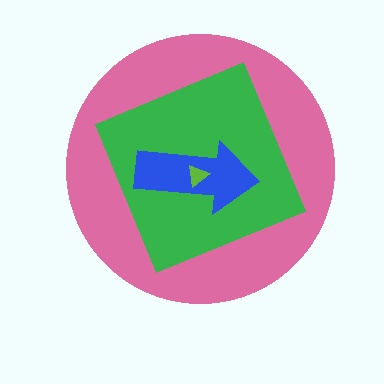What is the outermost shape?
The pink circle.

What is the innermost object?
The lime triangle.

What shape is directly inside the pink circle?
The green square.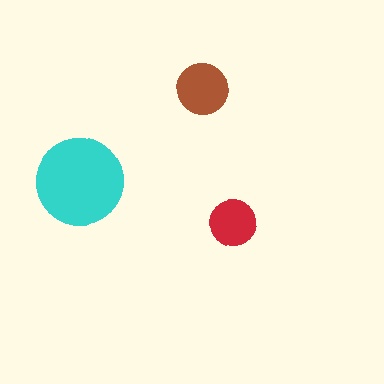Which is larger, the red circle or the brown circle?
The brown one.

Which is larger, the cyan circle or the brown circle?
The cyan one.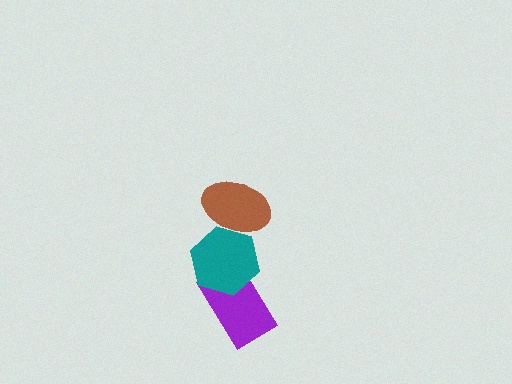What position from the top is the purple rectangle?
The purple rectangle is 3rd from the top.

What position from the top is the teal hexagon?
The teal hexagon is 2nd from the top.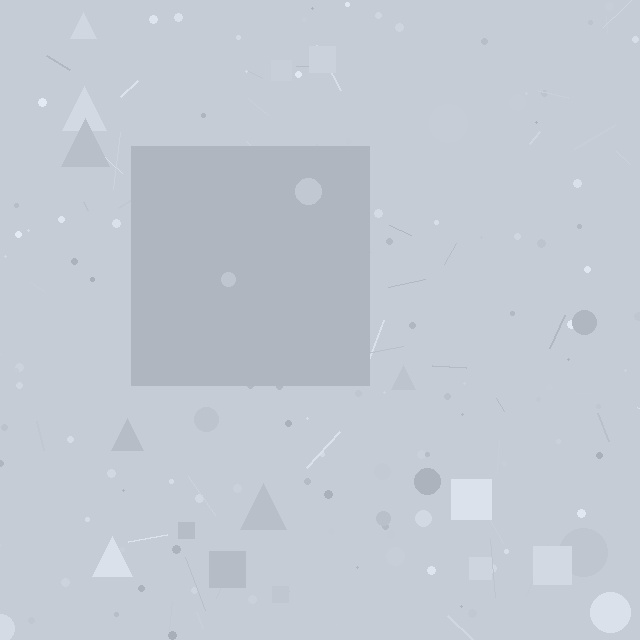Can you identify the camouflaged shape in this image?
The camouflaged shape is a square.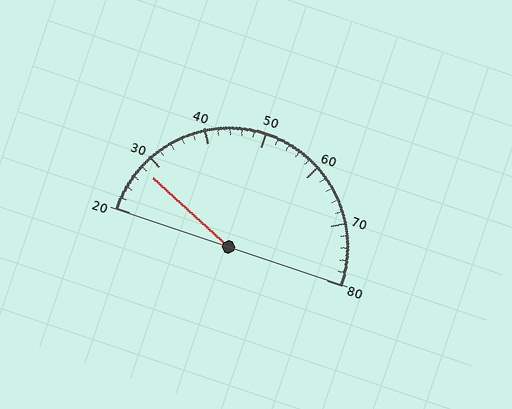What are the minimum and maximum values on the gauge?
The gauge ranges from 20 to 80.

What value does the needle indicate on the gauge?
The needle indicates approximately 28.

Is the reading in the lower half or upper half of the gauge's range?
The reading is in the lower half of the range (20 to 80).